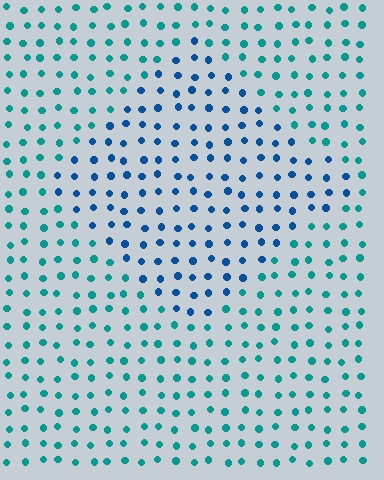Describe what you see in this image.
The image is filled with small teal elements in a uniform arrangement. A diamond-shaped region is visible where the elements are tinted to a slightly different hue, forming a subtle color boundary.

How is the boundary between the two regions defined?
The boundary is defined purely by a slight shift in hue (about 35 degrees). Spacing, size, and orientation are identical on both sides.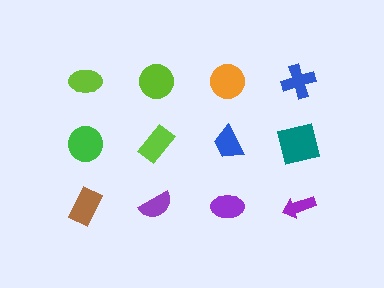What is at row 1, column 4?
A blue cross.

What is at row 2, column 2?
A lime rectangle.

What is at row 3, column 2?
A purple semicircle.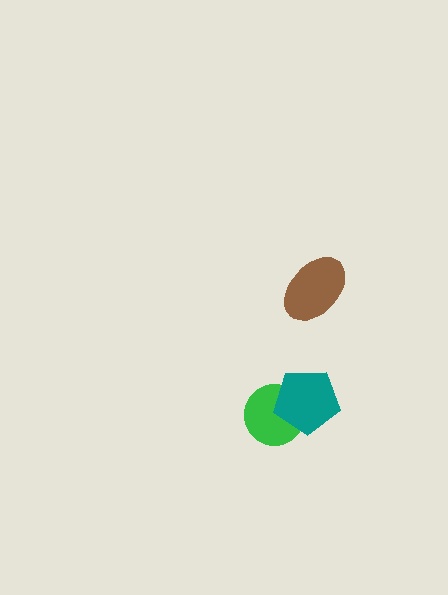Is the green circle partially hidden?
Yes, it is partially covered by another shape.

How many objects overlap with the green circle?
1 object overlaps with the green circle.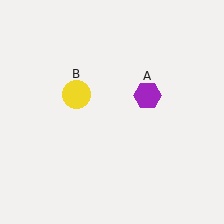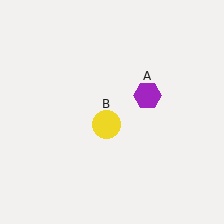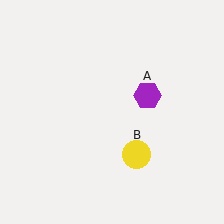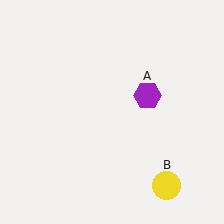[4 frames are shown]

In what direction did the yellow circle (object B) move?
The yellow circle (object B) moved down and to the right.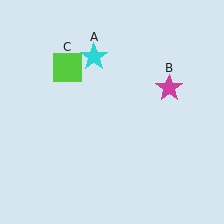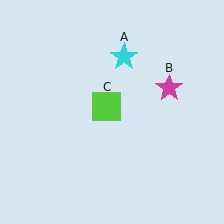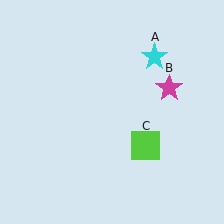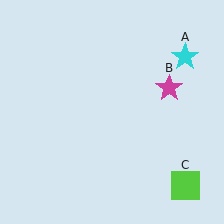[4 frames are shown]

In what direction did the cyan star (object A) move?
The cyan star (object A) moved right.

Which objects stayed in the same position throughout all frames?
Magenta star (object B) remained stationary.